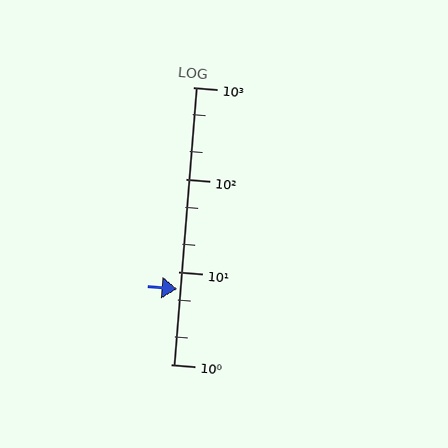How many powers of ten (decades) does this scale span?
The scale spans 3 decades, from 1 to 1000.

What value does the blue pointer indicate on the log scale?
The pointer indicates approximately 6.5.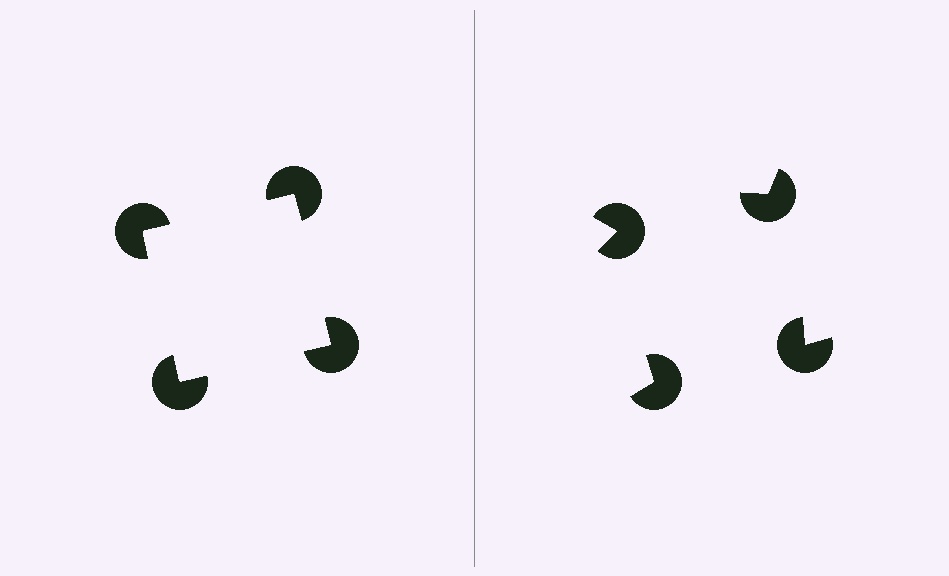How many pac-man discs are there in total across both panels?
8 — 4 on each side.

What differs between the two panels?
The pac-man discs are positioned identically on both sides; only the wedge orientations differ. On the left they align to a square; on the right they are misaligned.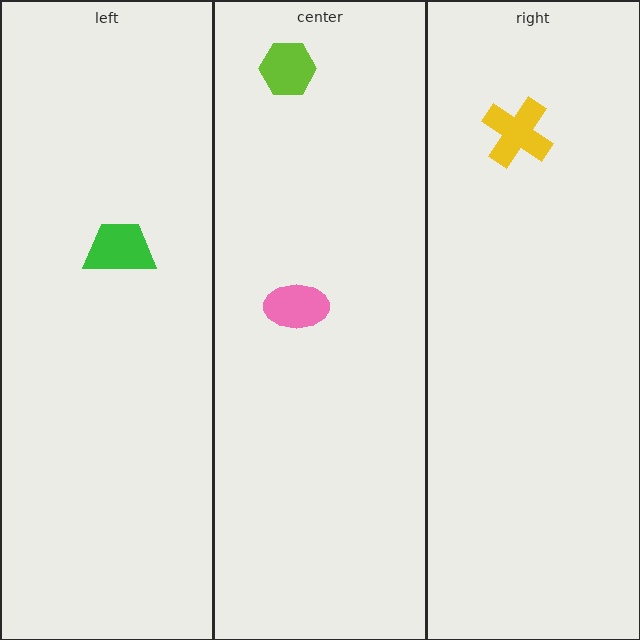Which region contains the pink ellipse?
The center region.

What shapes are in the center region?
The pink ellipse, the lime hexagon.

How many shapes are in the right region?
1.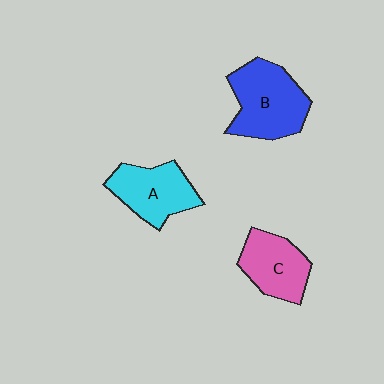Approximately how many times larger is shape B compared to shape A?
Approximately 1.3 times.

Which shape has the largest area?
Shape B (blue).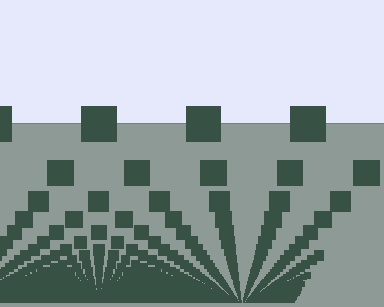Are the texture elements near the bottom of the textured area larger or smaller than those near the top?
Smaller. The gradient is inverted — elements near the bottom are smaller and denser.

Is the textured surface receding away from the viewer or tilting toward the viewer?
The surface appears to tilt toward the viewer. Texture elements get larger and sparser toward the top.